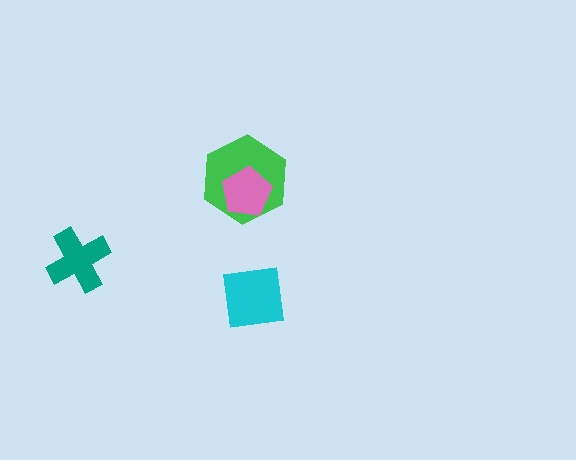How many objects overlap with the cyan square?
0 objects overlap with the cyan square.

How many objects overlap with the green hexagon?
1 object overlaps with the green hexagon.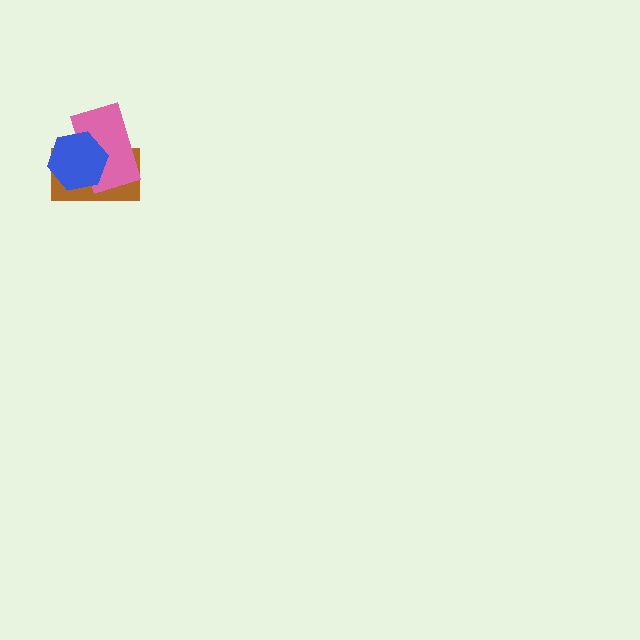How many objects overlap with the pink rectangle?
2 objects overlap with the pink rectangle.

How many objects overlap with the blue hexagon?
2 objects overlap with the blue hexagon.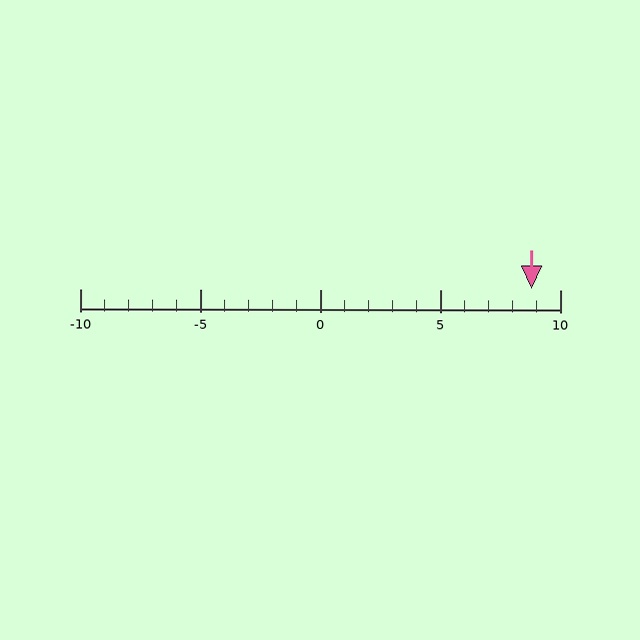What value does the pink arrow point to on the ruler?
The pink arrow points to approximately 9.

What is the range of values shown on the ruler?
The ruler shows values from -10 to 10.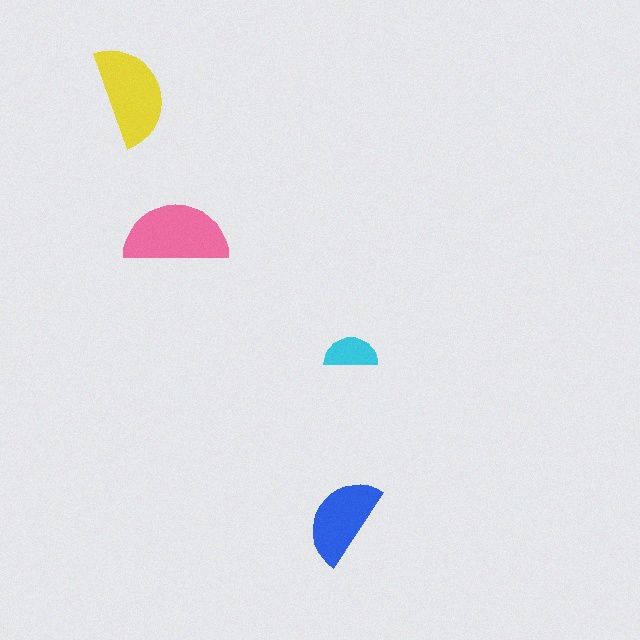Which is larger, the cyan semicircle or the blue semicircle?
The blue one.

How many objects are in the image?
There are 4 objects in the image.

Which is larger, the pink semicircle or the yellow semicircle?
The pink one.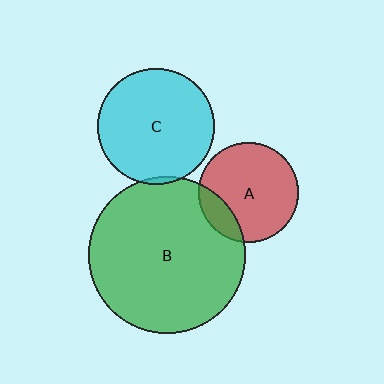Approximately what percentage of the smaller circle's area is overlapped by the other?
Approximately 15%.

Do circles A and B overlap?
Yes.